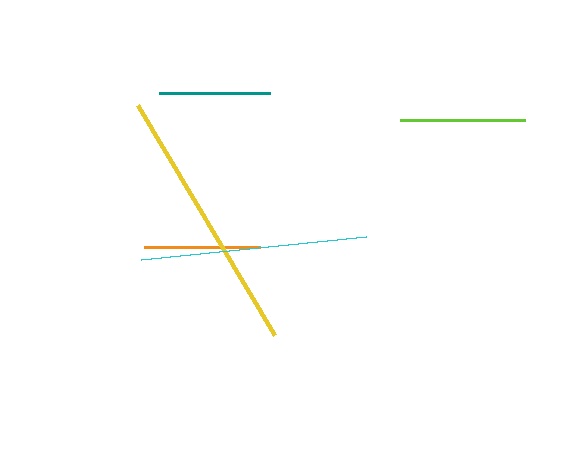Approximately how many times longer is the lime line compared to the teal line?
The lime line is approximately 1.1 times the length of the teal line.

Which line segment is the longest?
The yellow line is the longest at approximately 268 pixels.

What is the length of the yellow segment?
The yellow segment is approximately 268 pixels long.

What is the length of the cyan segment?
The cyan segment is approximately 226 pixels long.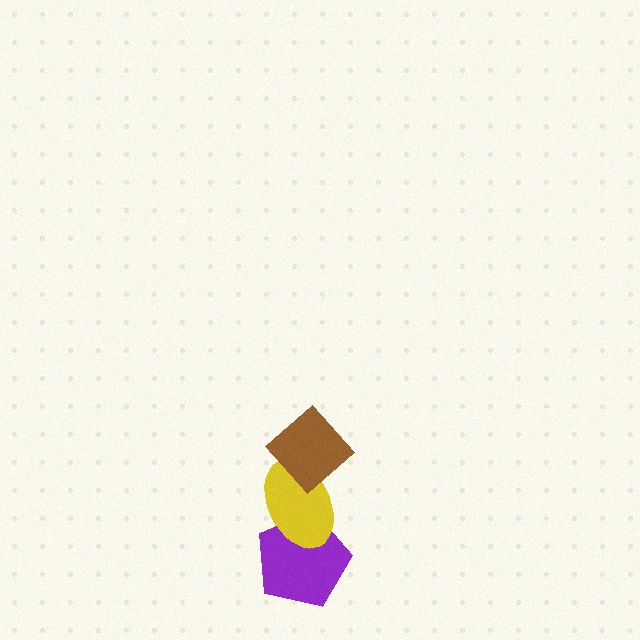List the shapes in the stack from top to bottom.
From top to bottom: the brown diamond, the yellow ellipse, the purple pentagon.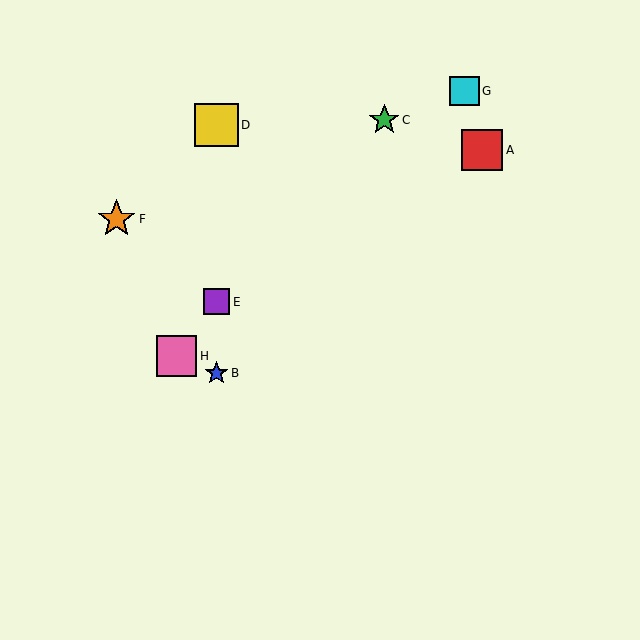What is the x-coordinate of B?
Object B is at x≈216.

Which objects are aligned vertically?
Objects B, D, E are aligned vertically.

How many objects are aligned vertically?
3 objects (B, D, E) are aligned vertically.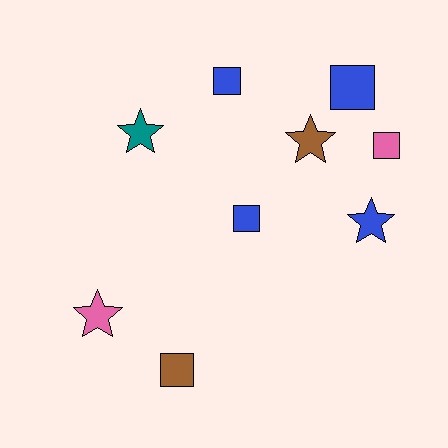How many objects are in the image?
There are 9 objects.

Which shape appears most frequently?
Square, with 5 objects.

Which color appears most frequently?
Blue, with 4 objects.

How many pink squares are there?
There is 1 pink square.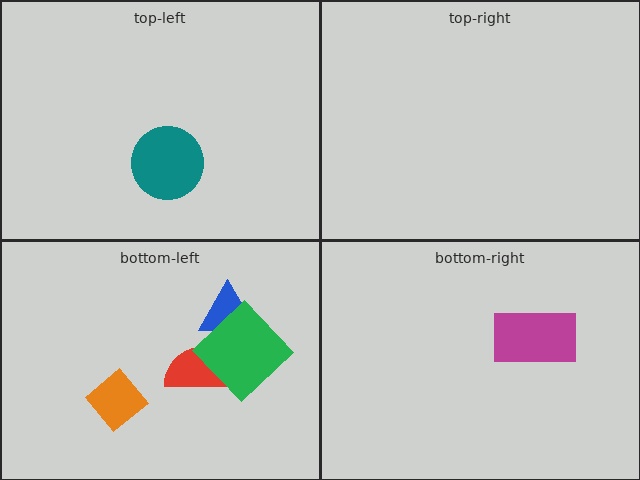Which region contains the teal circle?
The top-left region.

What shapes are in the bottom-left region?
The blue triangle, the orange diamond, the red semicircle, the green diamond.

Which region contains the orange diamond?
The bottom-left region.